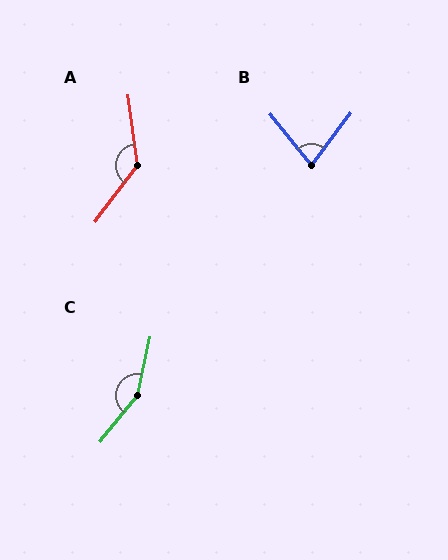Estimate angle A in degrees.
Approximately 136 degrees.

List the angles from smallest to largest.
B (76°), A (136°), C (153°).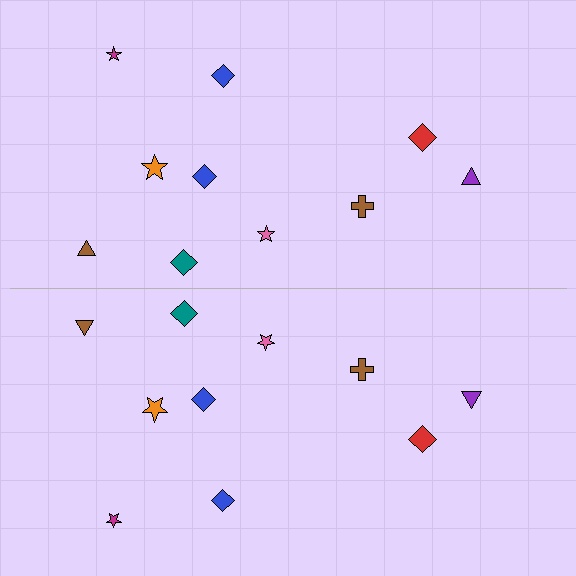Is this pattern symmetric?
Yes, this pattern has bilateral (reflection) symmetry.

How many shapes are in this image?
There are 20 shapes in this image.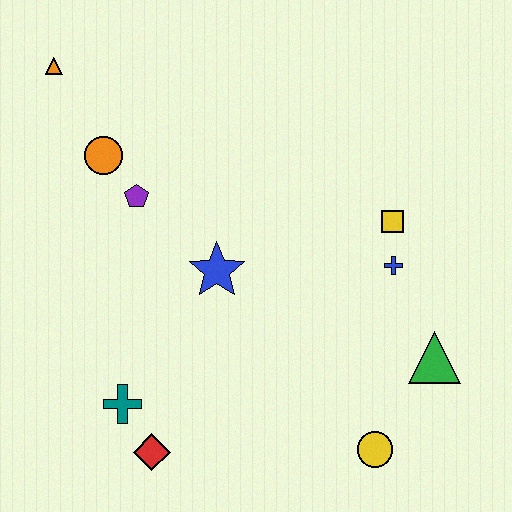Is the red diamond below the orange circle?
Yes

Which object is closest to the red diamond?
The teal cross is closest to the red diamond.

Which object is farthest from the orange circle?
The yellow circle is farthest from the orange circle.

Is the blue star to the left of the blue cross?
Yes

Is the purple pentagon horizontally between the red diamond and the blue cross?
No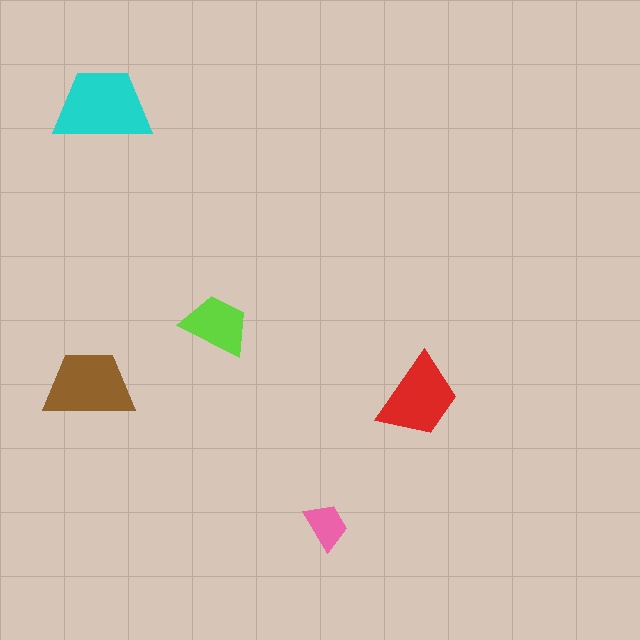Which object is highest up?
The cyan trapezoid is topmost.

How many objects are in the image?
There are 5 objects in the image.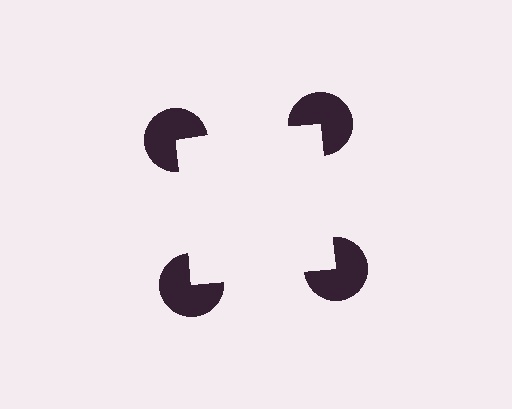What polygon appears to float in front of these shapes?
An illusory square — its edges are inferred from the aligned wedge cuts in the pac-man discs, not physically drawn.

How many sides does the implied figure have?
4 sides.